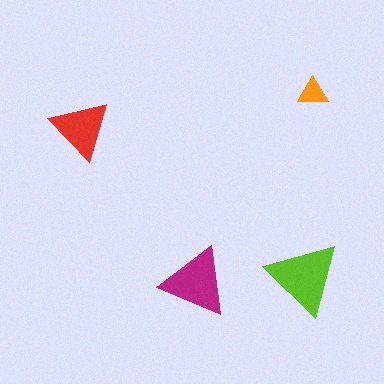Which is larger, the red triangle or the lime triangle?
The lime one.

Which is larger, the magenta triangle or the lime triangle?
The lime one.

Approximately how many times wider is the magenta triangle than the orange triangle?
About 2.5 times wider.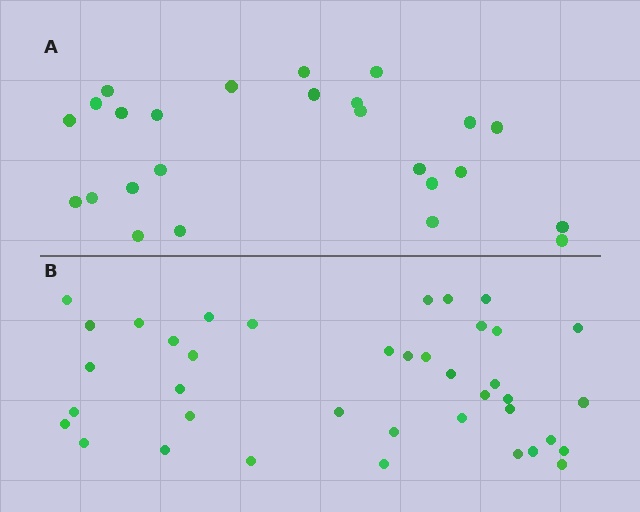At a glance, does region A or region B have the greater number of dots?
Region B (the bottom region) has more dots.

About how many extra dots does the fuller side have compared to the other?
Region B has approximately 15 more dots than region A.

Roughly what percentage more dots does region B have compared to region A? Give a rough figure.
About 55% more.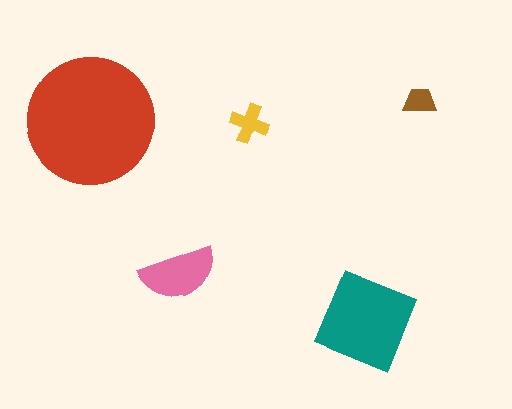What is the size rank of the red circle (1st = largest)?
1st.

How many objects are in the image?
There are 5 objects in the image.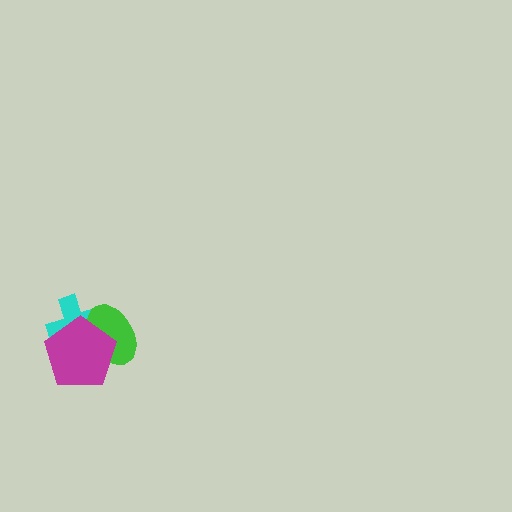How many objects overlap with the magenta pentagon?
2 objects overlap with the magenta pentagon.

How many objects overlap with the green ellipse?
2 objects overlap with the green ellipse.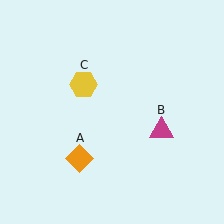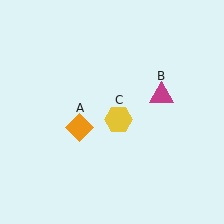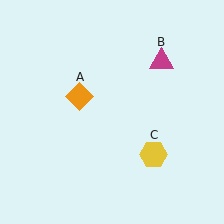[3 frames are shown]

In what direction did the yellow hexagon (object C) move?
The yellow hexagon (object C) moved down and to the right.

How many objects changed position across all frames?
3 objects changed position: orange diamond (object A), magenta triangle (object B), yellow hexagon (object C).